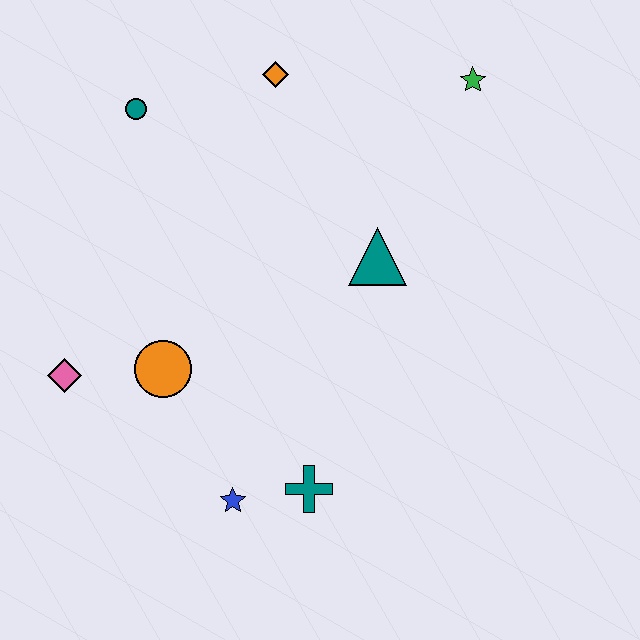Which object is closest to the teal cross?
The blue star is closest to the teal cross.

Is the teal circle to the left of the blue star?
Yes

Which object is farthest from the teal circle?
The teal cross is farthest from the teal circle.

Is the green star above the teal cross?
Yes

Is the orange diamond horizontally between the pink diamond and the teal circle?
No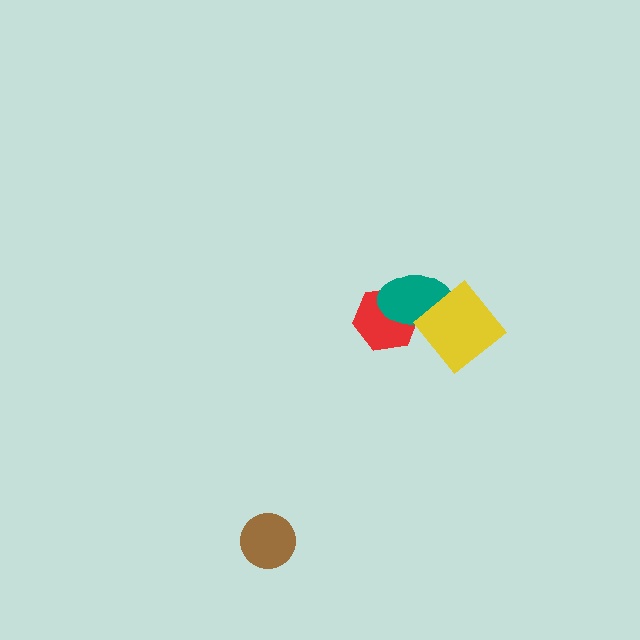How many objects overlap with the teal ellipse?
2 objects overlap with the teal ellipse.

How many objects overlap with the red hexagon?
1 object overlaps with the red hexagon.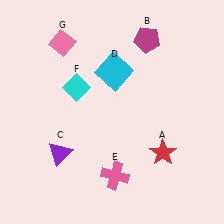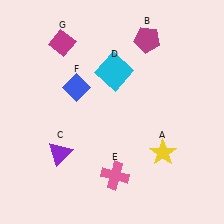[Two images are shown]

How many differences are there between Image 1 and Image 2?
There are 3 differences between the two images.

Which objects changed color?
A changed from red to yellow. F changed from cyan to blue. G changed from pink to magenta.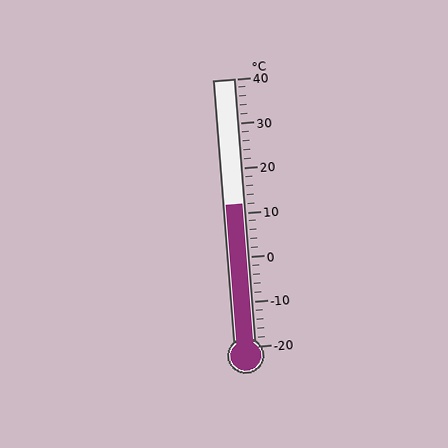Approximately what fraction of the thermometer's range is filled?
The thermometer is filled to approximately 55% of its range.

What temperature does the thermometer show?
The thermometer shows approximately 12°C.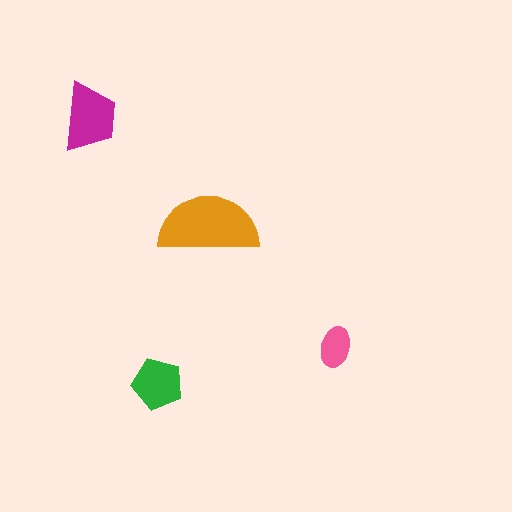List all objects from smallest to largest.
The pink ellipse, the green pentagon, the magenta trapezoid, the orange semicircle.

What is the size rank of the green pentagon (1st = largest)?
3rd.